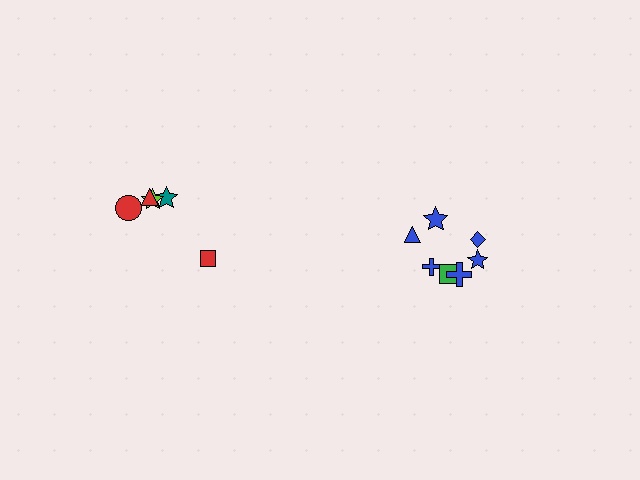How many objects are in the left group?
There are 5 objects.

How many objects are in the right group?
There are 7 objects.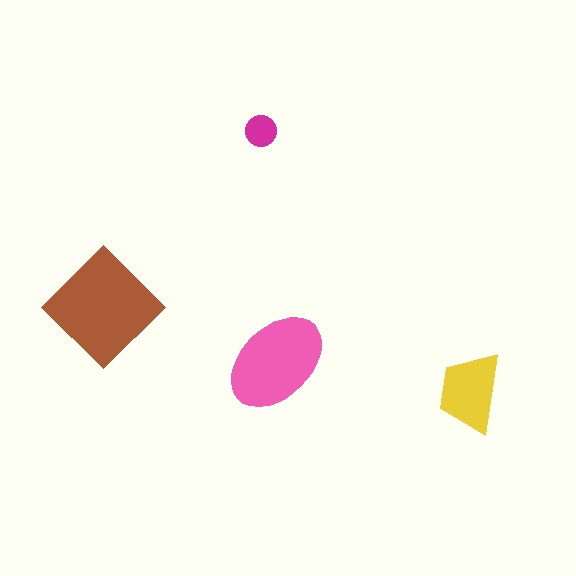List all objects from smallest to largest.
The magenta circle, the yellow trapezoid, the pink ellipse, the brown diamond.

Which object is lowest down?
The yellow trapezoid is bottommost.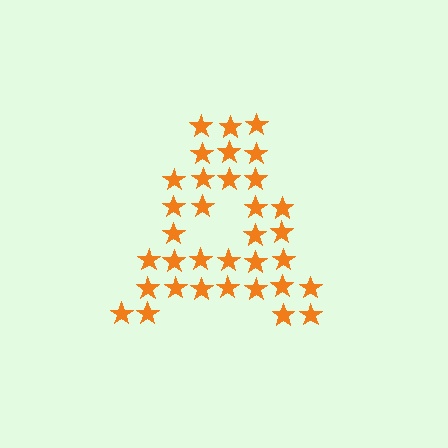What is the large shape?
The large shape is the letter A.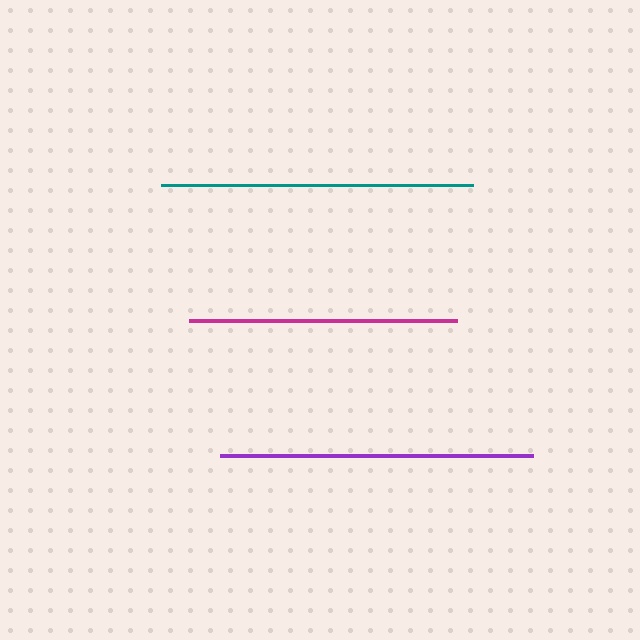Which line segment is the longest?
The purple line is the longest at approximately 313 pixels.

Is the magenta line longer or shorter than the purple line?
The purple line is longer than the magenta line.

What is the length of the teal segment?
The teal segment is approximately 312 pixels long.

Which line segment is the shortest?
The magenta line is the shortest at approximately 267 pixels.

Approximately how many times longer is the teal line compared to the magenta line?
The teal line is approximately 1.2 times the length of the magenta line.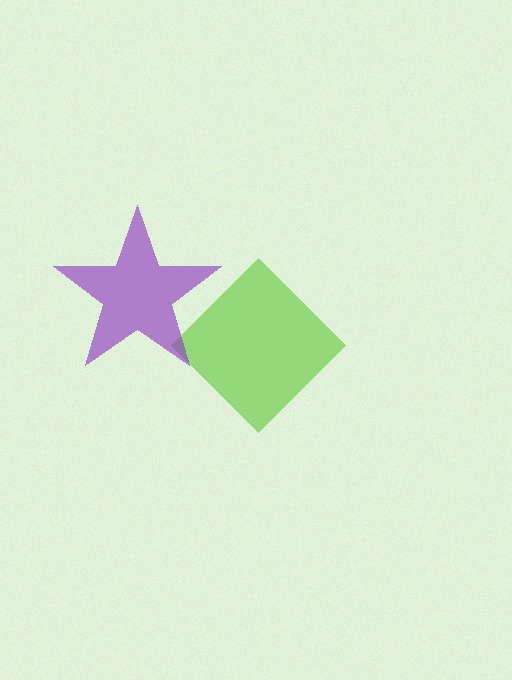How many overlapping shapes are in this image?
There are 2 overlapping shapes in the image.